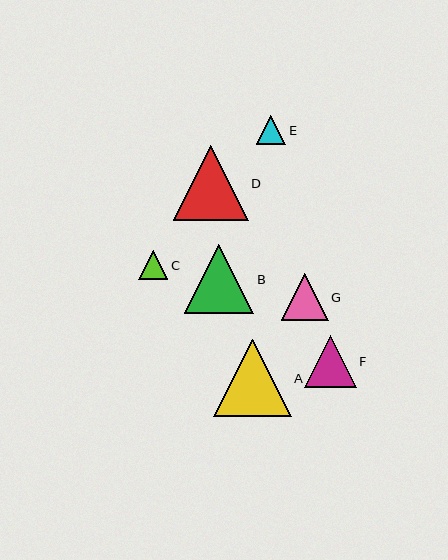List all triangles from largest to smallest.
From largest to smallest: A, D, B, F, G, E, C.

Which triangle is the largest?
Triangle A is the largest with a size of approximately 77 pixels.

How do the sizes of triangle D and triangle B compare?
Triangle D and triangle B are approximately the same size.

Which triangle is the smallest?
Triangle C is the smallest with a size of approximately 29 pixels.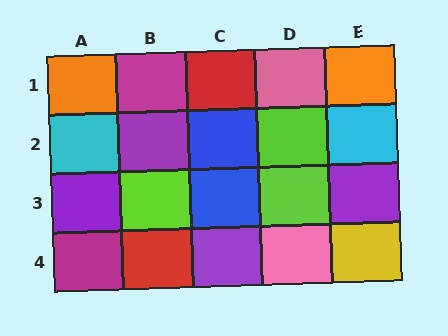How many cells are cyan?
2 cells are cyan.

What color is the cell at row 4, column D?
Pink.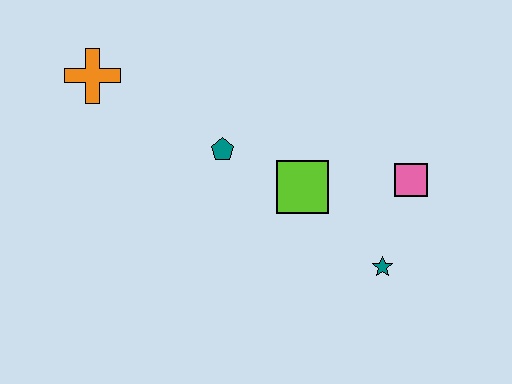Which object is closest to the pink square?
The teal star is closest to the pink square.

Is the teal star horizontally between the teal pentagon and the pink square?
Yes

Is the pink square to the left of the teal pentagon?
No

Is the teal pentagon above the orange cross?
No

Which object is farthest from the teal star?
The orange cross is farthest from the teal star.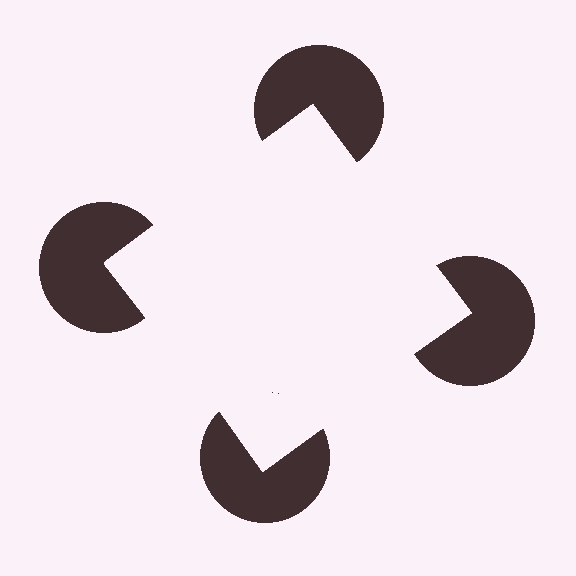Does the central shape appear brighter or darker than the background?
It typically appears slightly brighter than the background, even though no actual brightness change is drawn.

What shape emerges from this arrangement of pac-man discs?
An illusory square — its edges are inferred from the aligned wedge cuts in the pac-man discs, not physically drawn.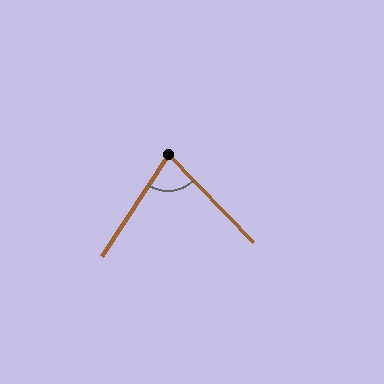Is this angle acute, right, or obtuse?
It is acute.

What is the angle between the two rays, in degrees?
Approximately 77 degrees.